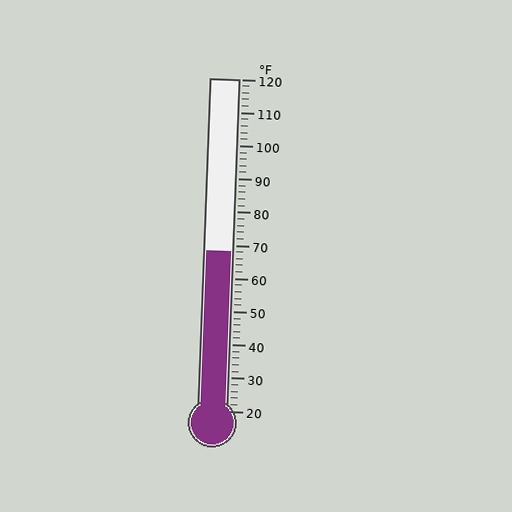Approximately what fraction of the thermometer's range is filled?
The thermometer is filled to approximately 50% of its range.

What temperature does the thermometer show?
The thermometer shows approximately 68°F.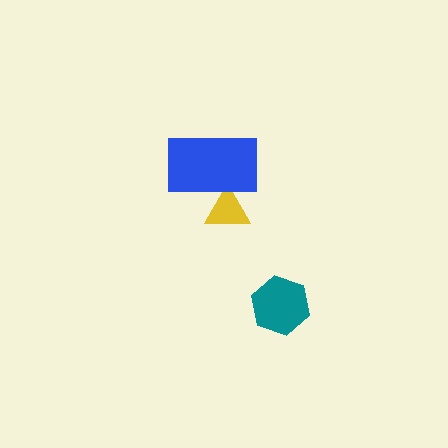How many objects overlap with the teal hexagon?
0 objects overlap with the teal hexagon.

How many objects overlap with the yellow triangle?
1 object overlaps with the yellow triangle.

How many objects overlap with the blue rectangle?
1 object overlaps with the blue rectangle.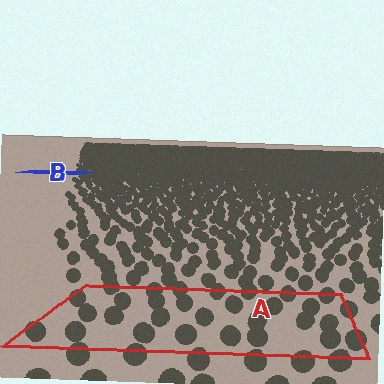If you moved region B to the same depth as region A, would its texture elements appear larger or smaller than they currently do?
They would appear larger. At a closer depth, the same texture elements are projected at a bigger on-screen size.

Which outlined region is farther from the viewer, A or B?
Region B is farther from the viewer — the texture elements inside it appear smaller and more densely packed.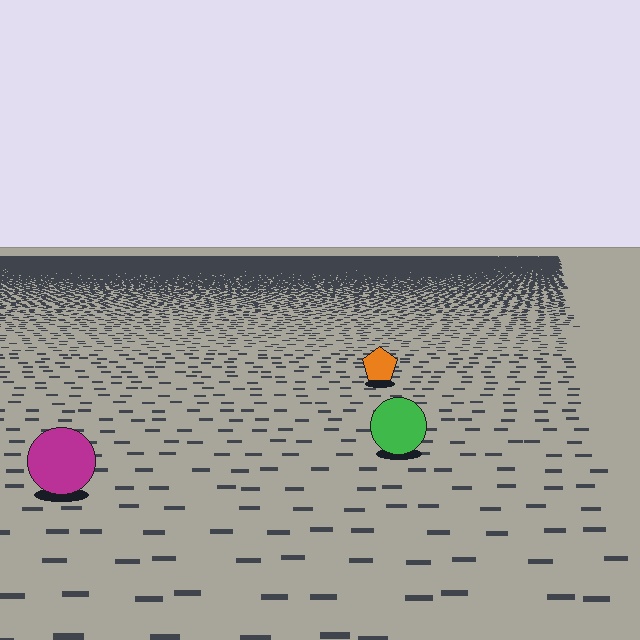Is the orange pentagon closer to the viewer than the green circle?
No. The green circle is closer — you can tell from the texture gradient: the ground texture is coarser near it.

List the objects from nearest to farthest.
From nearest to farthest: the magenta circle, the green circle, the orange pentagon.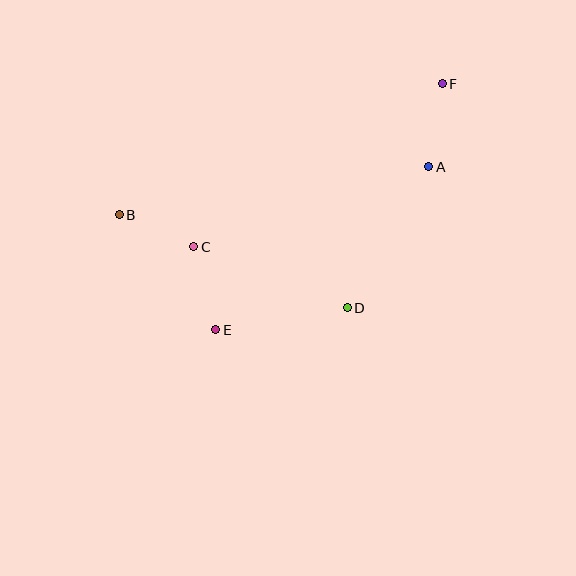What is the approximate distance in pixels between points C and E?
The distance between C and E is approximately 85 pixels.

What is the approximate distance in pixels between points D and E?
The distance between D and E is approximately 133 pixels.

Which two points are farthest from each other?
Points B and F are farthest from each other.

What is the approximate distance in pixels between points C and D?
The distance between C and D is approximately 165 pixels.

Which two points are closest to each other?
Points B and C are closest to each other.